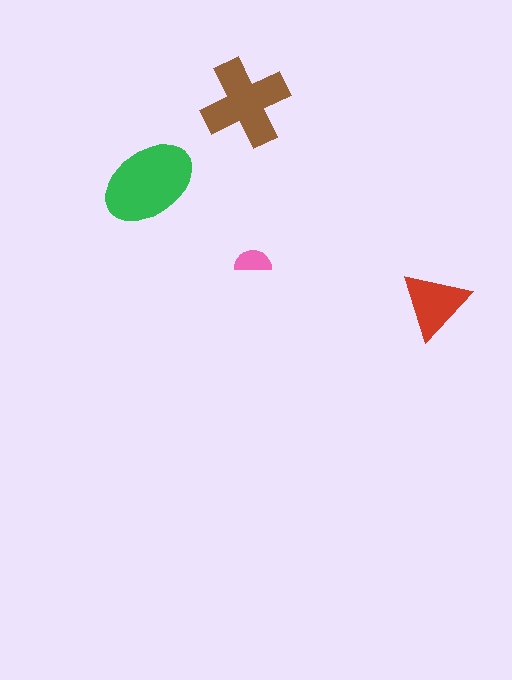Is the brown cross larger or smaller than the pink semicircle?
Larger.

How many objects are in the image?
There are 4 objects in the image.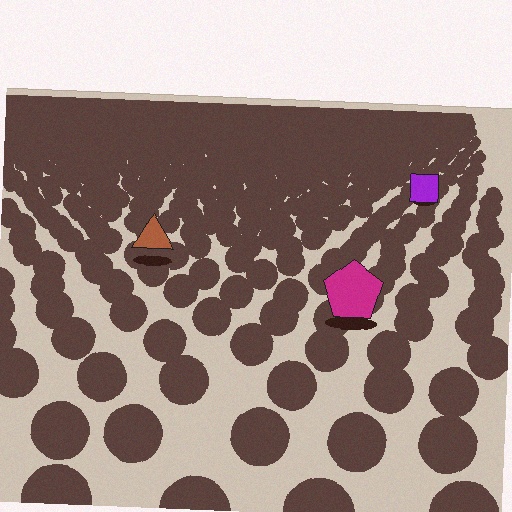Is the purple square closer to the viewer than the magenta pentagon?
No. The magenta pentagon is closer — you can tell from the texture gradient: the ground texture is coarser near it.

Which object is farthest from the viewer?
The purple square is farthest from the viewer. It appears smaller and the ground texture around it is denser.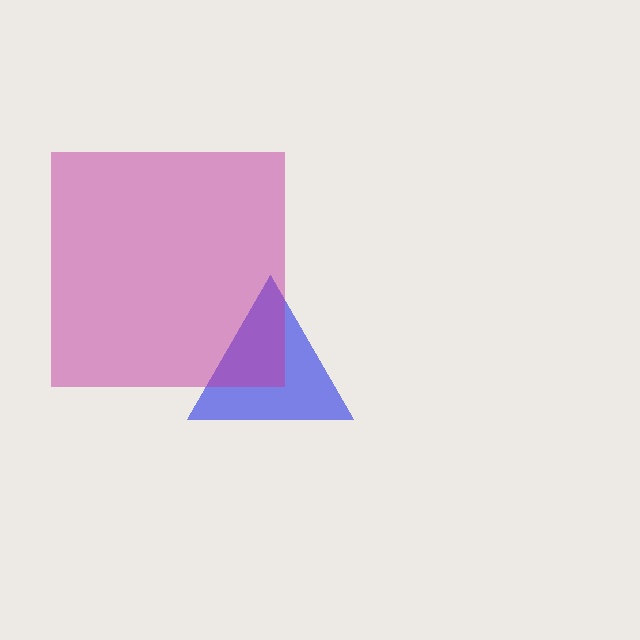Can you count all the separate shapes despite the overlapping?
Yes, there are 2 separate shapes.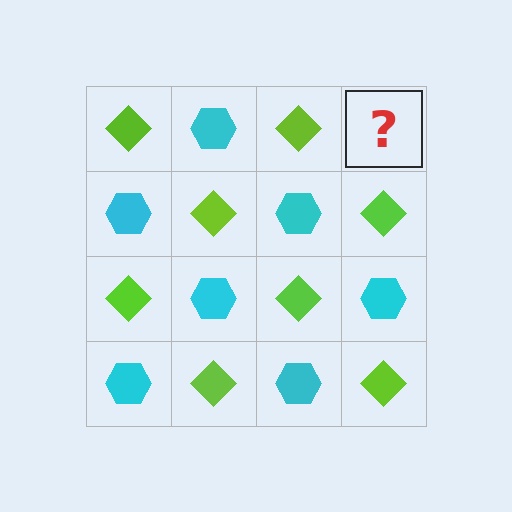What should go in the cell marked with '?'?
The missing cell should contain a cyan hexagon.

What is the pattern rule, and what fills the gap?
The rule is that it alternates lime diamond and cyan hexagon in a checkerboard pattern. The gap should be filled with a cyan hexagon.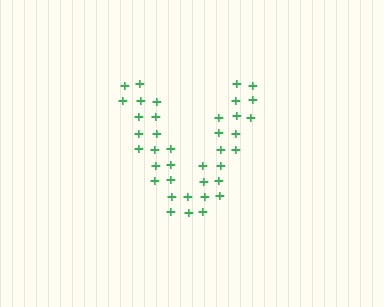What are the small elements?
The small elements are plus signs.